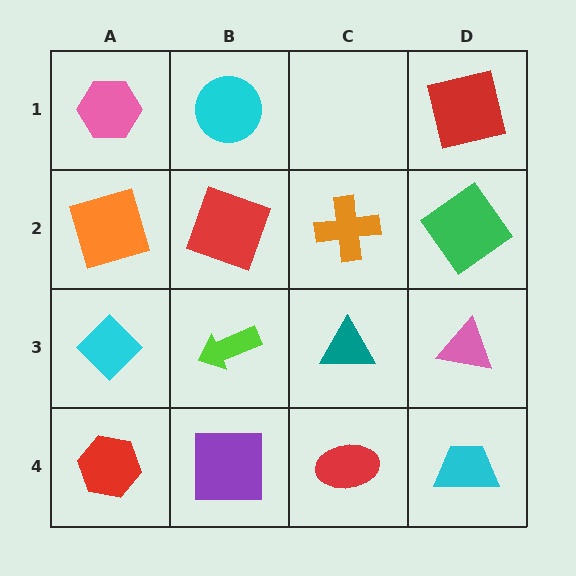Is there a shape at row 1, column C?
No, that cell is empty.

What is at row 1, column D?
A red square.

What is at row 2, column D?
A green diamond.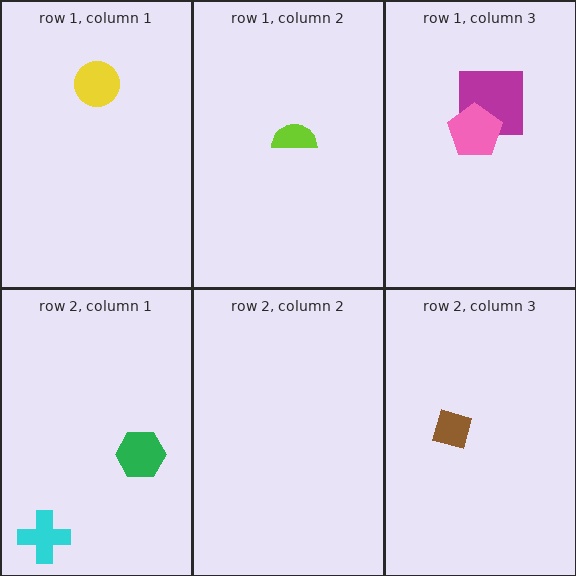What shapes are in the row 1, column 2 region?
The lime semicircle.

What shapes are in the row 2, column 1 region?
The green hexagon, the cyan cross.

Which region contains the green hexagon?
The row 2, column 1 region.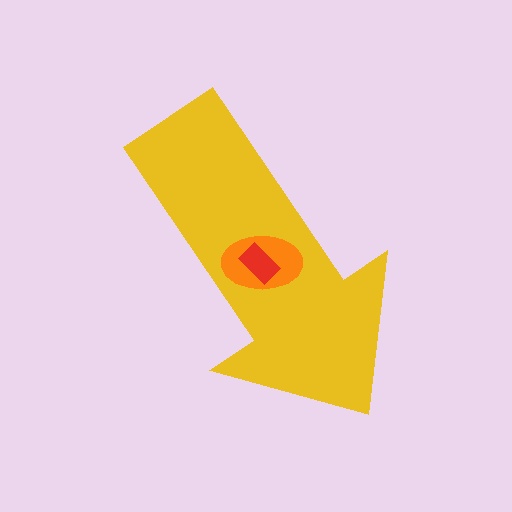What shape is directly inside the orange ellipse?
The red rectangle.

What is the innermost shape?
The red rectangle.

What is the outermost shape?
The yellow arrow.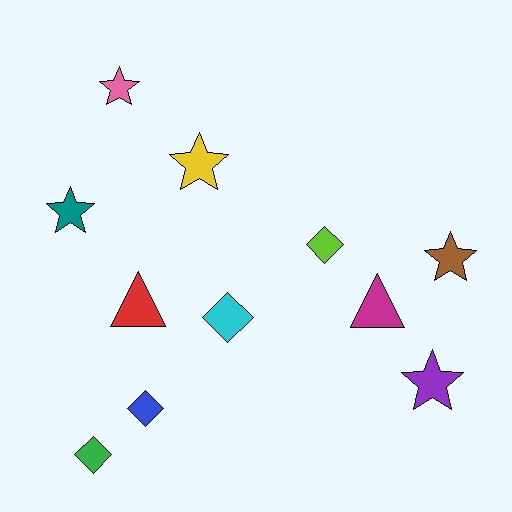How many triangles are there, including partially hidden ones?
There are 2 triangles.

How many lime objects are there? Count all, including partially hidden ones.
There is 1 lime object.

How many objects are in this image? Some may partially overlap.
There are 11 objects.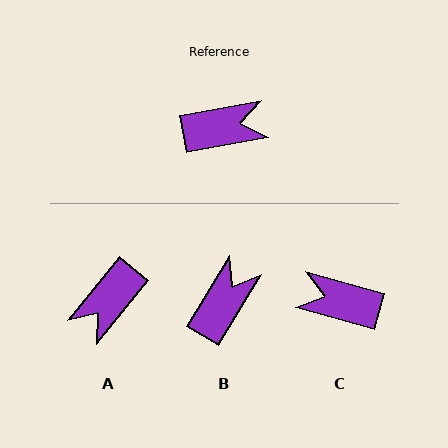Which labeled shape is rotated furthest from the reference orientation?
C, about 154 degrees away.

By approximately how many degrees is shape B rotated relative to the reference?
Approximately 48 degrees counter-clockwise.